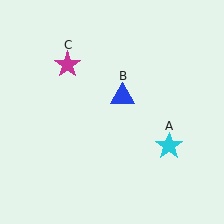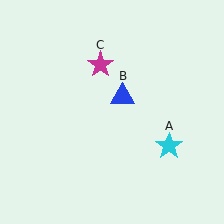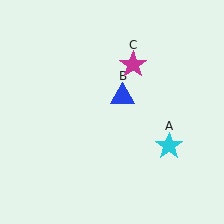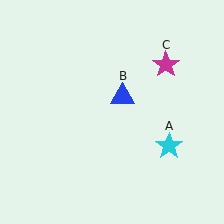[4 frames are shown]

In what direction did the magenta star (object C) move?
The magenta star (object C) moved right.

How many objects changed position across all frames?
1 object changed position: magenta star (object C).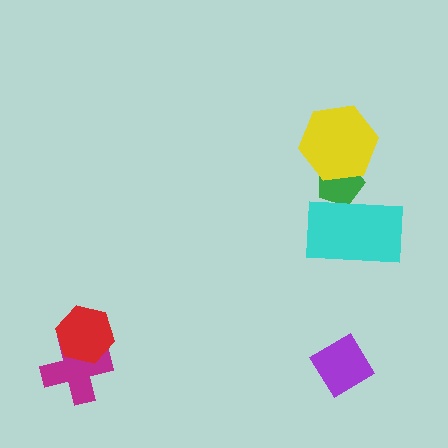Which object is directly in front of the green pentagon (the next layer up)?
The yellow hexagon is directly in front of the green pentagon.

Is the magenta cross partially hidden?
Yes, it is partially covered by another shape.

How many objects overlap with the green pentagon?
2 objects overlap with the green pentagon.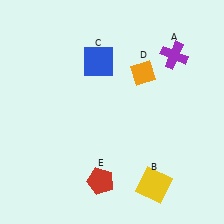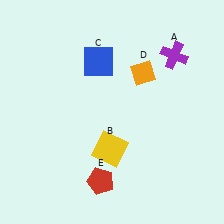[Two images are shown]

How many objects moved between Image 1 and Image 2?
1 object moved between the two images.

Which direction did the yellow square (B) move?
The yellow square (B) moved left.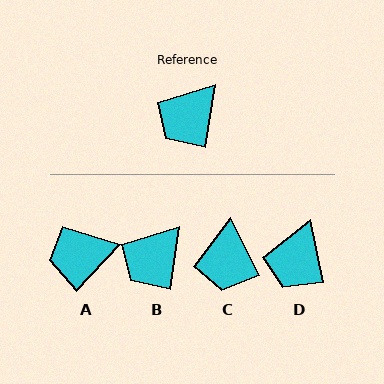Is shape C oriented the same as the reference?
No, it is off by about 36 degrees.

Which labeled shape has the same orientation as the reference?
B.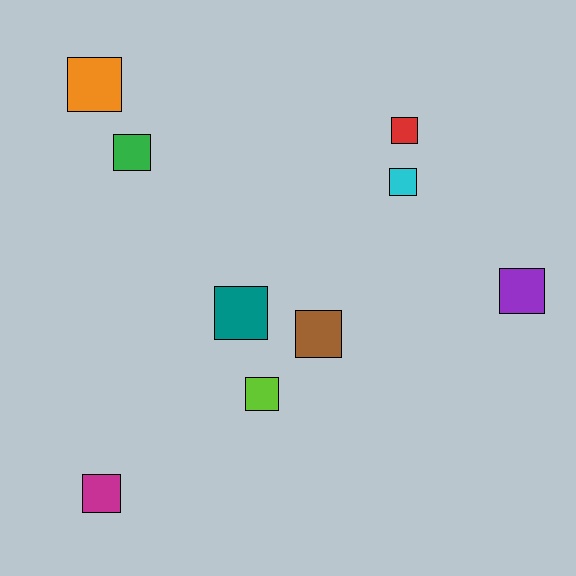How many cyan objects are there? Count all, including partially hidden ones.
There is 1 cyan object.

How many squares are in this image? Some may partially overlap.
There are 9 squares.